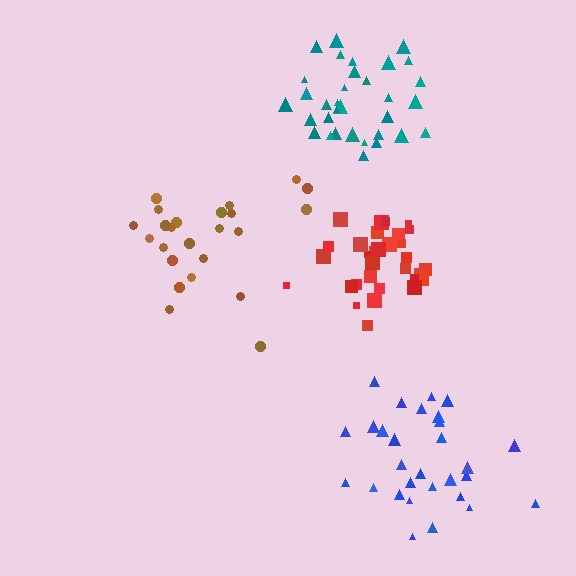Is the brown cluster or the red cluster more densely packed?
Red.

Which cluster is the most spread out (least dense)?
Brown.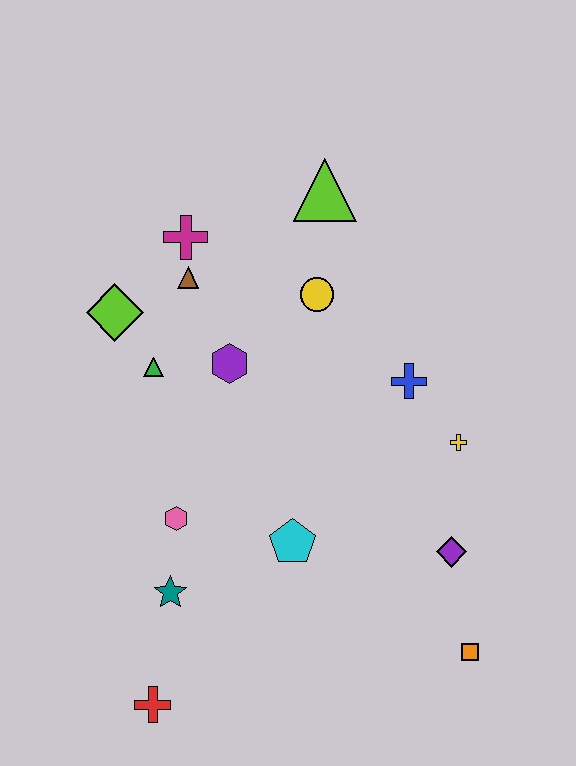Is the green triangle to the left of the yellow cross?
Yes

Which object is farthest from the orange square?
The magenta cross is farthest from the orange square.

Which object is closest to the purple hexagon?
The green triangle is closest to the purple hexagon.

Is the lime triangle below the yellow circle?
No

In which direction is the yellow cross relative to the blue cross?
The yellow cross is below the blue cross.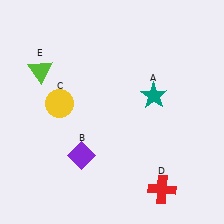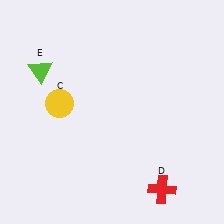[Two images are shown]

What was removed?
The purple diamond (B), the teal star (A) were removed in Image 2.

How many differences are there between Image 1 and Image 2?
There are 2 differences between the two images.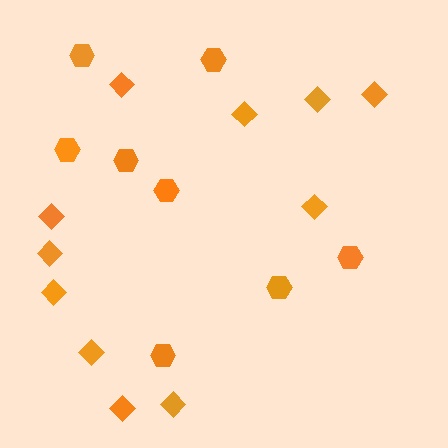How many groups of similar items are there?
There are 2 groups: one group of diamonds (11) and one group of hexagons (8).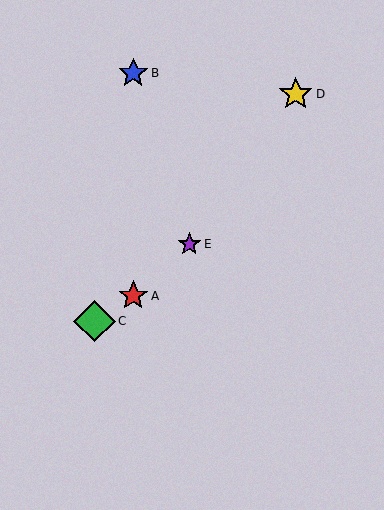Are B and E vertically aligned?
No, B is at x≈133 and E is at x≈189.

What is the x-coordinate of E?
Object E is at x≈189.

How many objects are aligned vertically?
2 objects (A, B) are aligned vertically.